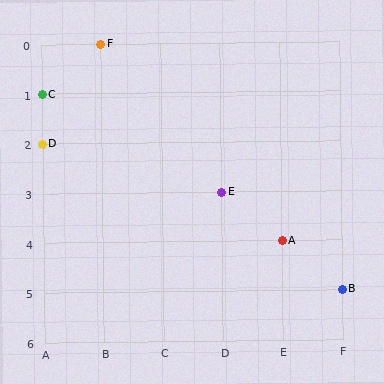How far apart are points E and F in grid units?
Points E and F are 2 columns and 3 rows apart (about 3.6 grid units diagonally).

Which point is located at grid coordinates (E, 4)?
Point A is at (E, 4).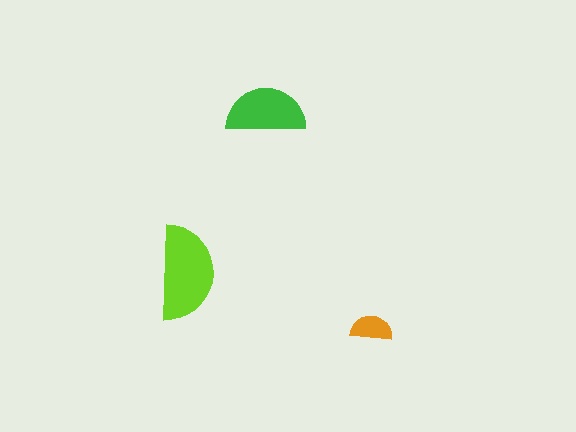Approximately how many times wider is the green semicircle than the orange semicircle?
About 2 times wider.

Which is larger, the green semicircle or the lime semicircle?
The lime one.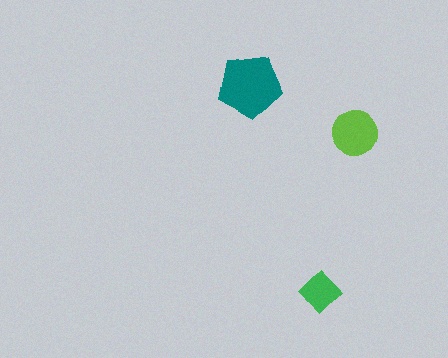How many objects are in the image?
There are 3 objects in the image.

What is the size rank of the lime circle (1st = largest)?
2nd.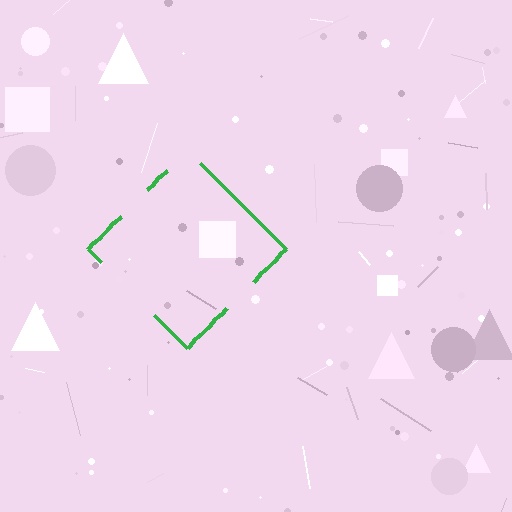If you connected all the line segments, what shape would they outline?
They would outline a diamond.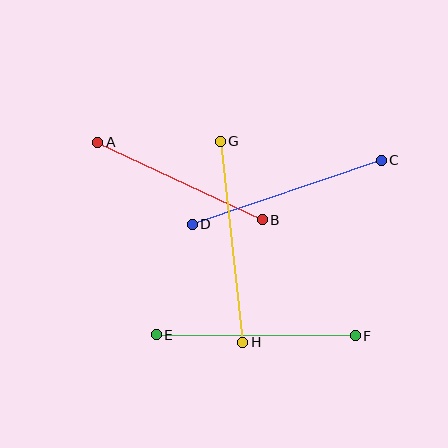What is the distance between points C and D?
The distance is approximately 200 pixels.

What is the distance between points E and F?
The distance is approximately 199 pixels.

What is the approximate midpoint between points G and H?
The midpoint is at approximately (232, 242) pixels.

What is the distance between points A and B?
The distance is approximately 182 pixels.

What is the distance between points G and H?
The distance is approximately 202 pixels.